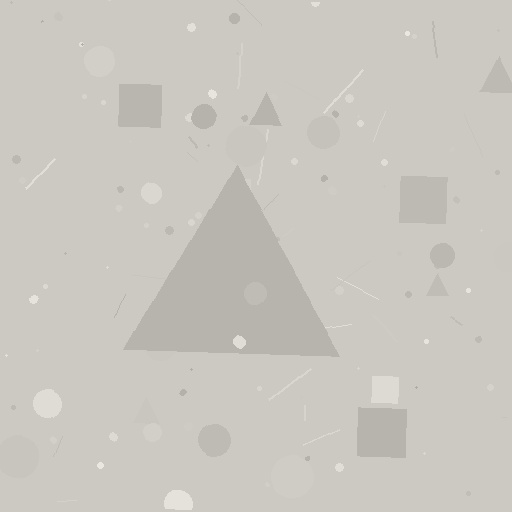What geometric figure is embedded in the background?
A triangle is embedded in the background.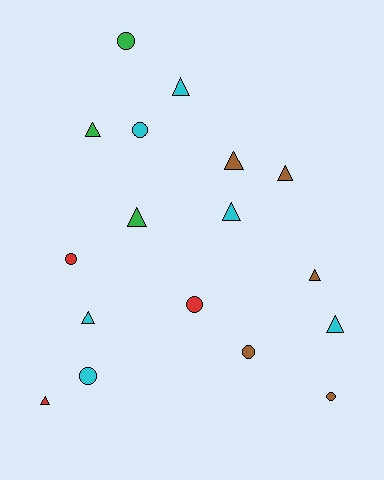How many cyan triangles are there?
There are 4 cyan triangles.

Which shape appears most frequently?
Triangle, with 10 objects.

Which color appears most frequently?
Cyan, with 6 objects.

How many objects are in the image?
There are 17 objects.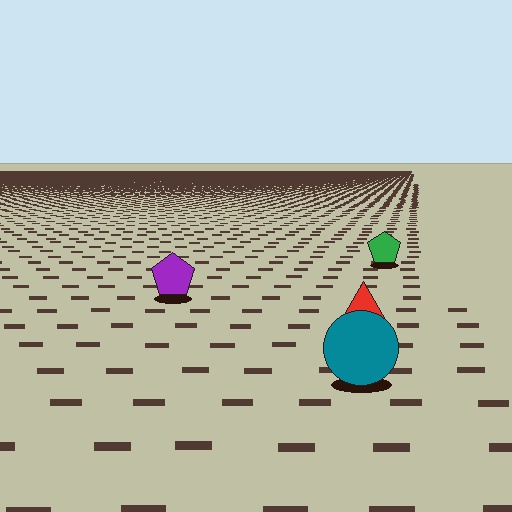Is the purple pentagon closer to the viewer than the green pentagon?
Yes. The purple pentagon is closer — you can tell from the texture gradient: the ground texture is coarser near it.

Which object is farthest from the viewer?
The green pentagon is farthest from the viewer. It appears smaller and the ground texture around it is denser.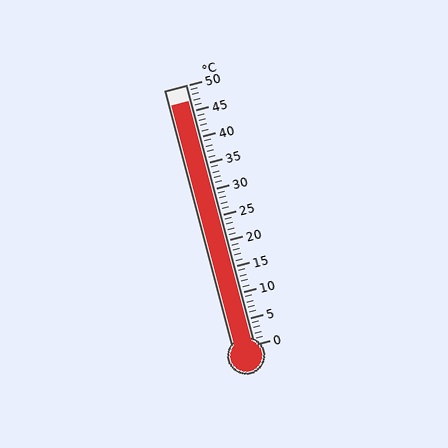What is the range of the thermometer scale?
The thermometer scale ranges from 0°C to 50°C.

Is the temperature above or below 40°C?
The temperature is above 40°C.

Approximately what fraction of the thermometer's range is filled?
The thermometer is filled to approximately 95% of its range.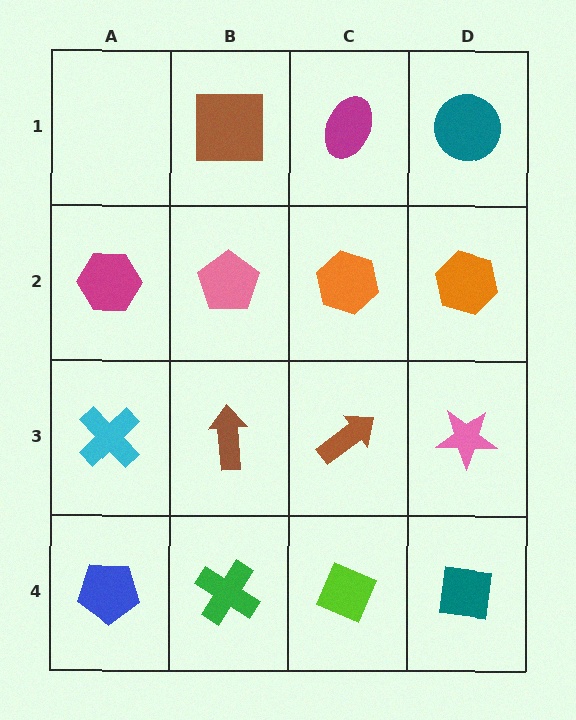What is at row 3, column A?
A cyan cross.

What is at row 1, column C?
A magenta ellipse.